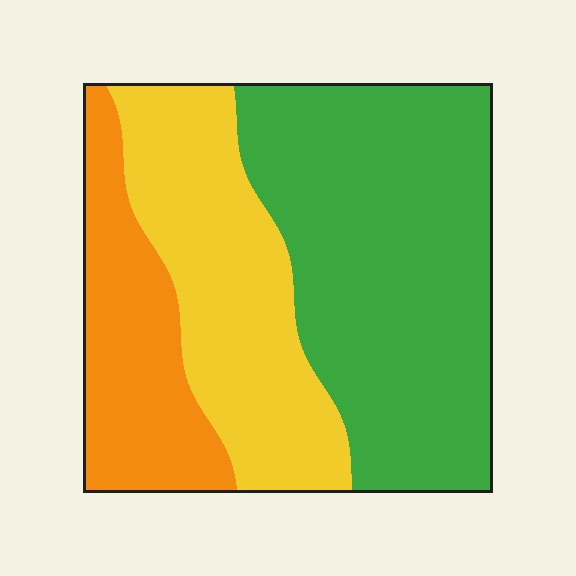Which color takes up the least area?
Orange, at roughly 20%.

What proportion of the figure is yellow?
Yellow takes up about one third (1/3) of the figure.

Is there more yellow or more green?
Green.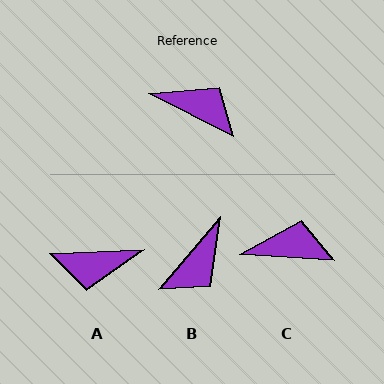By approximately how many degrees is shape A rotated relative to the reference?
Approximately 150 degrees clockwise.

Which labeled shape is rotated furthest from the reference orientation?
A, about 150 degrees away.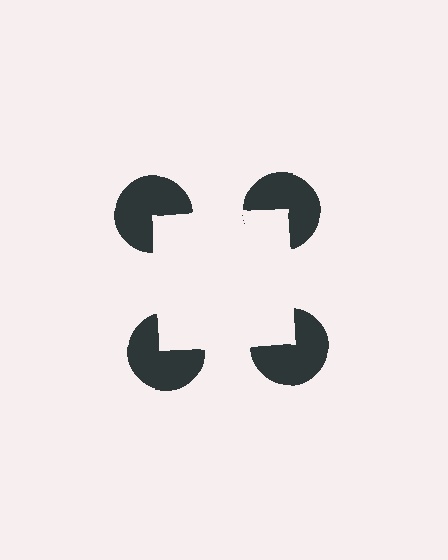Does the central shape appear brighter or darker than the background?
It typically appears slightly brighter than the background, even though no actual brightness change is drawn.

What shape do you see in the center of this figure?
An illusory square — its edges are inferred from the aligned wedge cuts in the pac-man discs, not physically drawn.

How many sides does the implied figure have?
4 sides.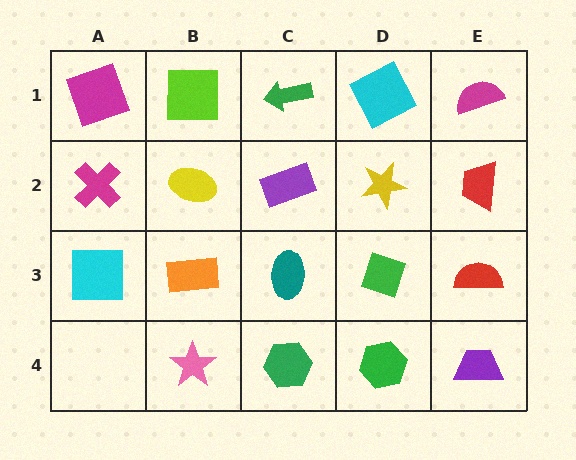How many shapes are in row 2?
5 shapes.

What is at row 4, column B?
A pink star.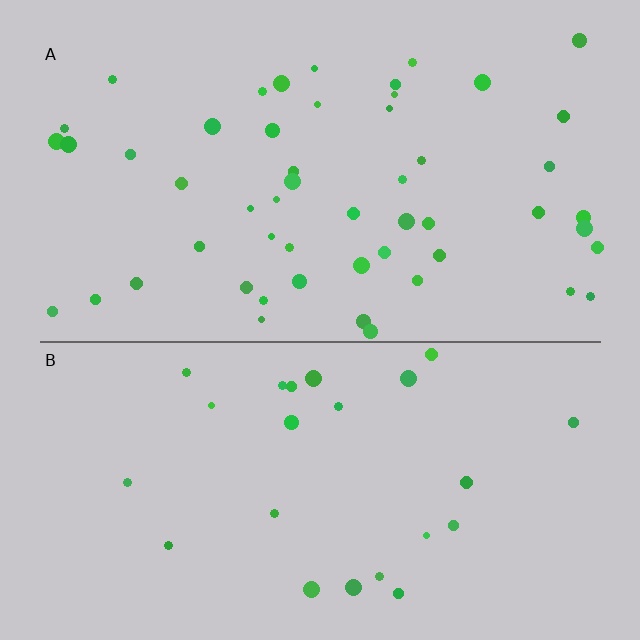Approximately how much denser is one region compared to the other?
Approximately 2.2× — region A over region B.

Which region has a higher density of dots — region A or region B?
A (the top).